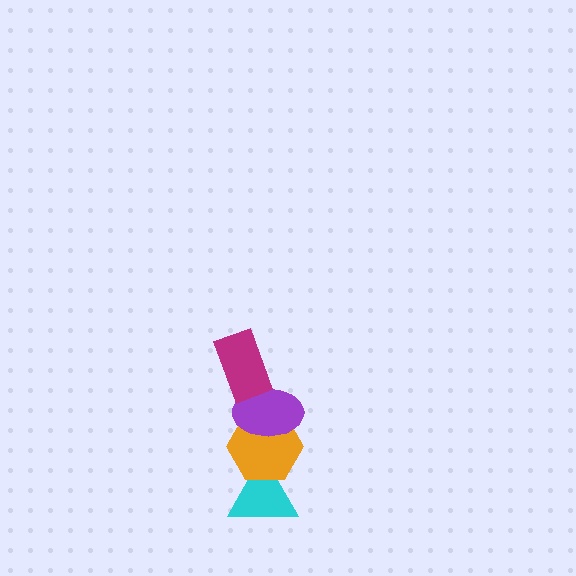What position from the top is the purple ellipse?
The purple ellipse is 2nd from the top.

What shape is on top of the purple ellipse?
The magenta rectangle is on top of the purple ellipse.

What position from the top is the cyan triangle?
The cyan triangle is 4th from the top.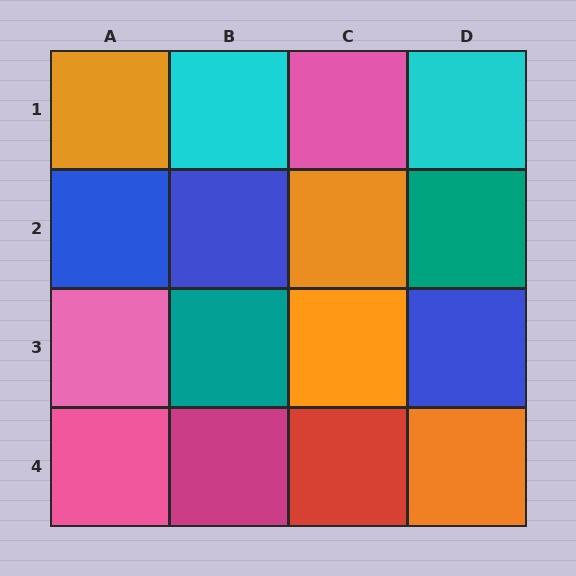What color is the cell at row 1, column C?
Pink.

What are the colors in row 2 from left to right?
Blue, blue, orange, teal.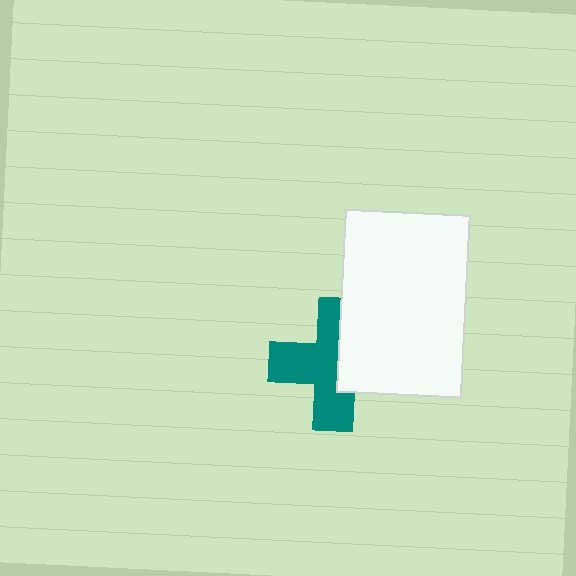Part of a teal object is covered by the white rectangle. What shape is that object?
It is a cross.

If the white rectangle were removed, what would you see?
You would see the complete teal cross.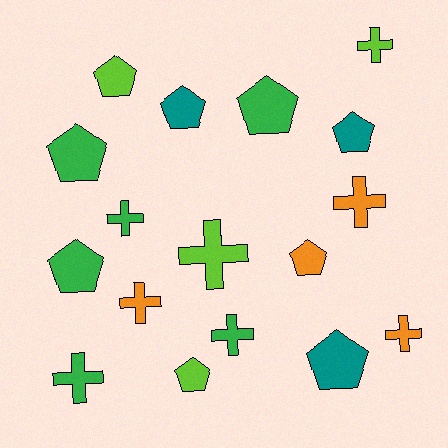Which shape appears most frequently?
Pentagon, with 9 objects.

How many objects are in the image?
There are 17 objects.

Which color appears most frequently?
Green, with 6 objects.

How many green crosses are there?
There are 3 green crosses.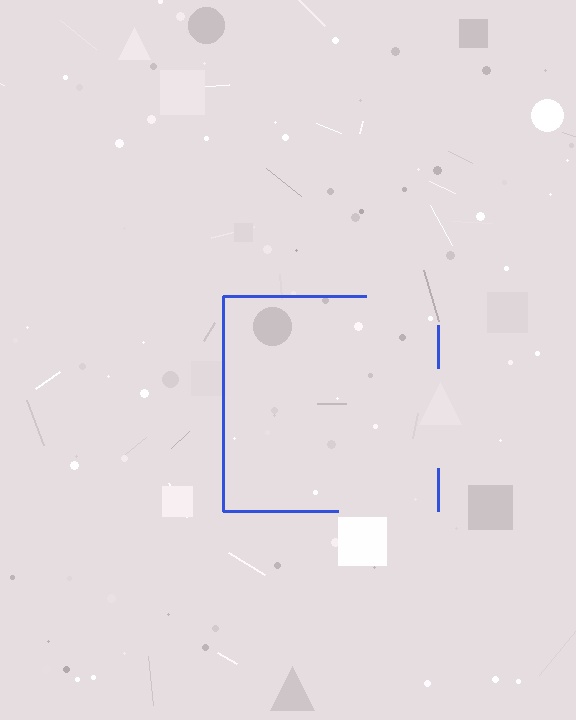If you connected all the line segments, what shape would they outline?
They would outline a square.